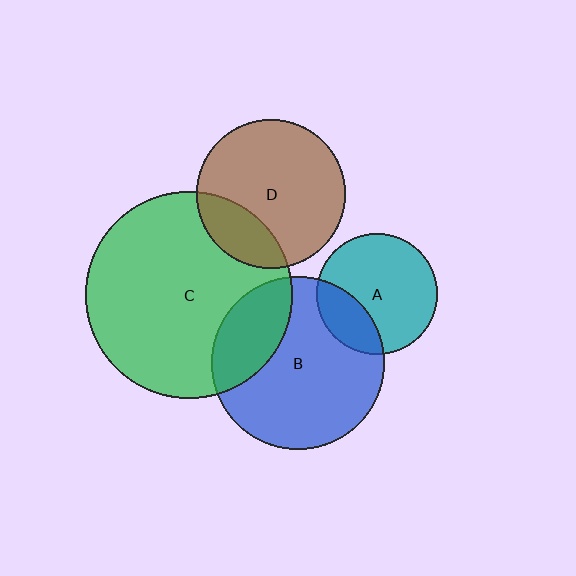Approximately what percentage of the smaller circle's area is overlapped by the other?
Approximately 20%.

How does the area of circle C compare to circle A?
Approximately 2.9 times.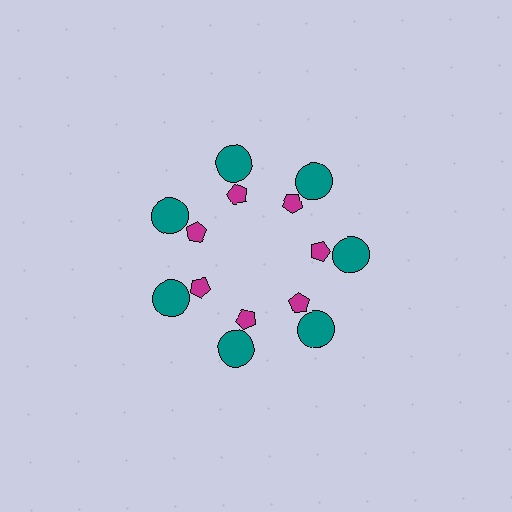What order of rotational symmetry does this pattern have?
This pattern has 7-fold rotational symmetry.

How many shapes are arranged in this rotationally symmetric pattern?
There are 14 shapes, arranged in 7 groups of 2.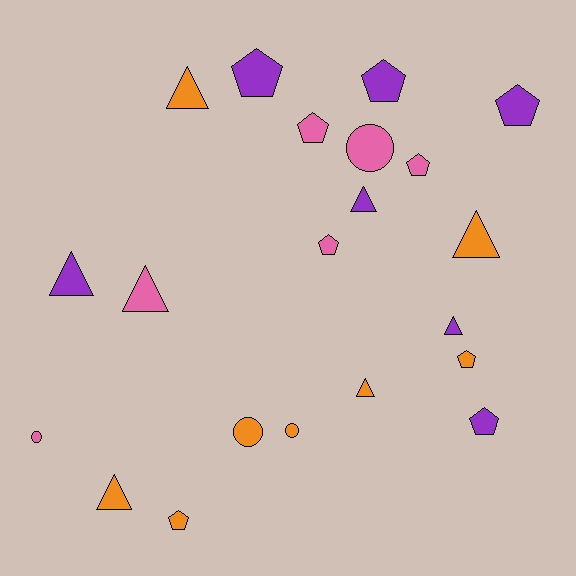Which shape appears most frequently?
Pentagon, with 9 objects.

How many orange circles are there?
There are 2 orange circles.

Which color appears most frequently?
Orange, with 8 objects.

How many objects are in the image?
There are 21 objects.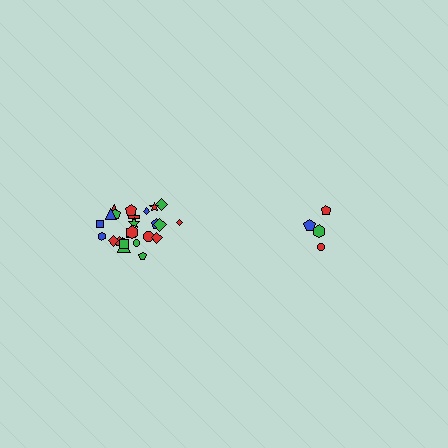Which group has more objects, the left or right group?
The left group.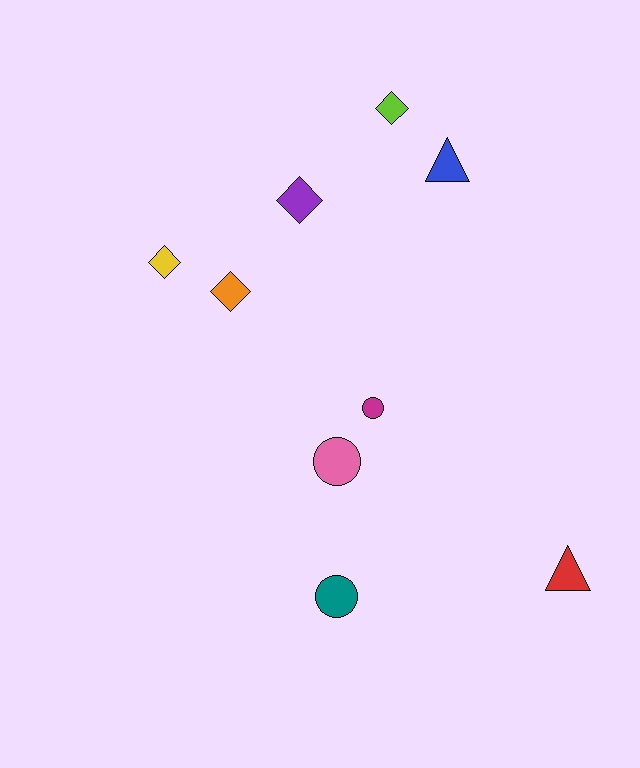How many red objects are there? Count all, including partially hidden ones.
There is 1 red object.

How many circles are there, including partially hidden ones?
There are 3 circles.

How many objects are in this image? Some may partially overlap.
There are 9 objects.